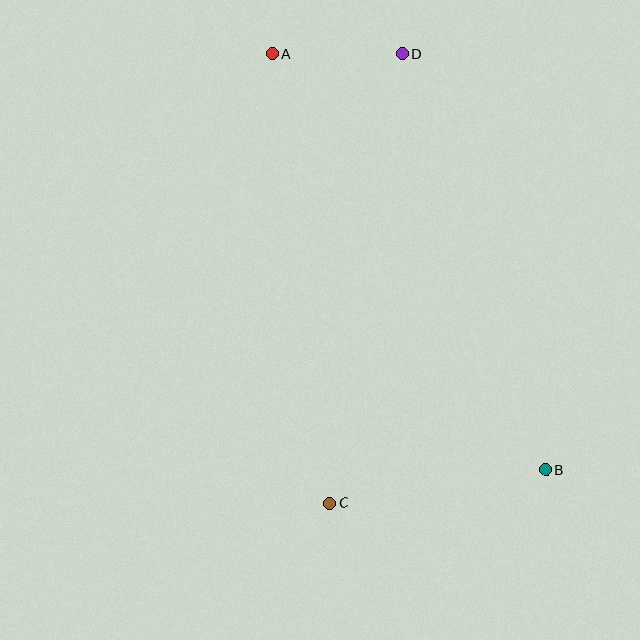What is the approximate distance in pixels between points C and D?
The distance between C and D is approximately 455 pixels.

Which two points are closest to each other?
Points A and D are closest to each other.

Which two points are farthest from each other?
Points A and B are farthest from each other.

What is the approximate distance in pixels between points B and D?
The distance between B and D is approximately 440 pixels.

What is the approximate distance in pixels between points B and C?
The distance between B and C is approximately 218 pixels.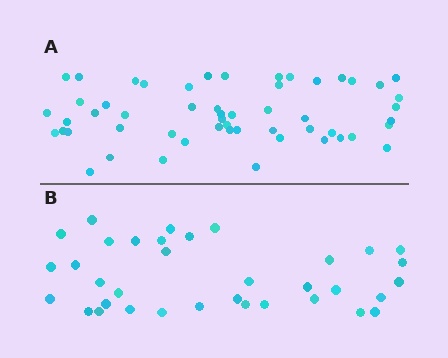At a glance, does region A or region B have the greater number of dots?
Region A (the top region) has more dots.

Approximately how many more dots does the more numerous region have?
Region A has approximately 20 more dots than region B.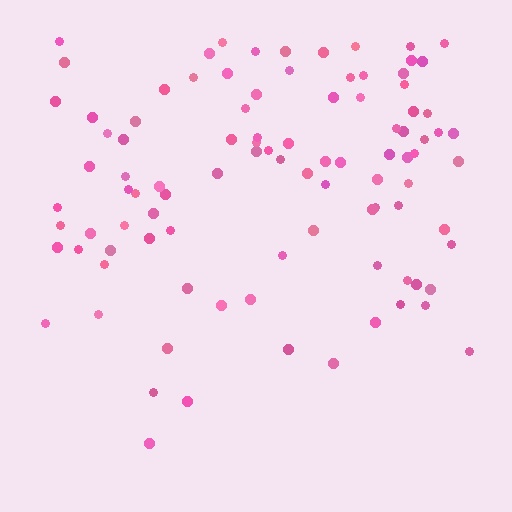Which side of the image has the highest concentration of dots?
The top.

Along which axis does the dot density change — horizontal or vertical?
Vertical.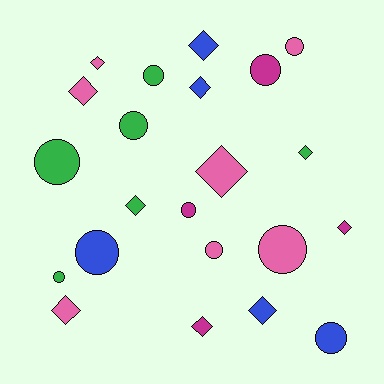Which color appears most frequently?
Pink, with 7 objects.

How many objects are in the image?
There are 22 objects.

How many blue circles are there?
There are 2 blue circles.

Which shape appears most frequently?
Diamond, with 11 objects.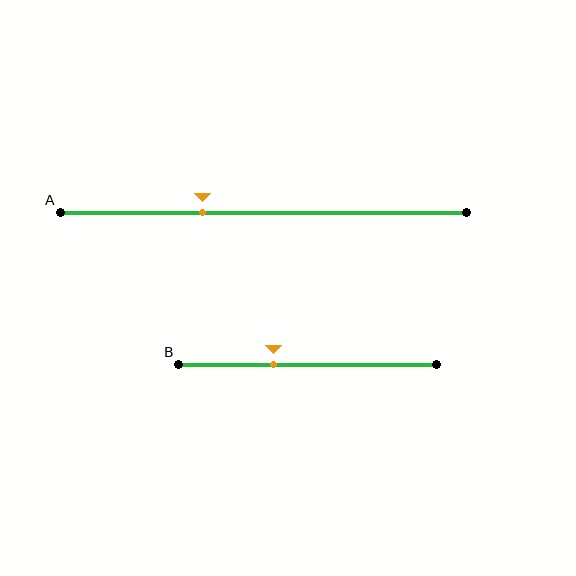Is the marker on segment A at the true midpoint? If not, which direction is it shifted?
No, the marker on segment A is shifted to the left by about 15% of the segment length.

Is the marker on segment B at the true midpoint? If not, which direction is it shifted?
No, the marker on segment B is shifted to the left by about 13% of the segment length.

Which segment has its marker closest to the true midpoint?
Segment B has its marker closest to the true midpoint.